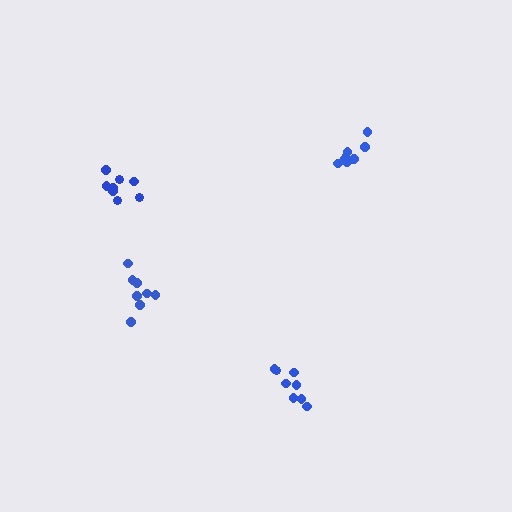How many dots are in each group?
Group 1: 8 dots, Group 2: 8 dots, Group 3: 8 dots, Group 4: 8 dots (32 total).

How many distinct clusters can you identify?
There are 4 distinct clusters.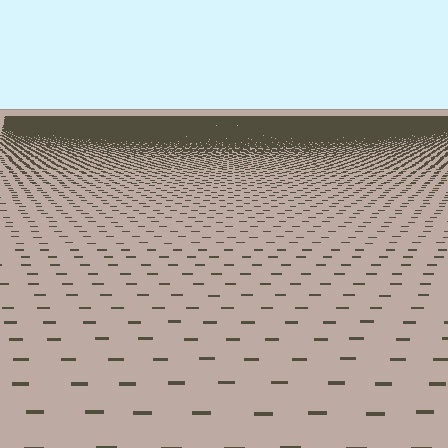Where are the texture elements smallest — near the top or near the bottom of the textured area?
Near the top.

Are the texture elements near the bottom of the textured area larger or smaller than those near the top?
Larger. Near the bottom, elements are closer to the viewer and appear at a bigger on-screen size.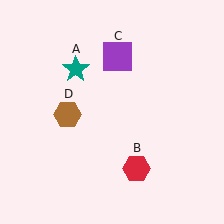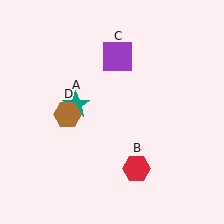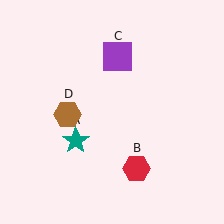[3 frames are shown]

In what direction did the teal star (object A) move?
The teal star (object A) moved down.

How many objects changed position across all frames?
1 object changed position: teal star (object A).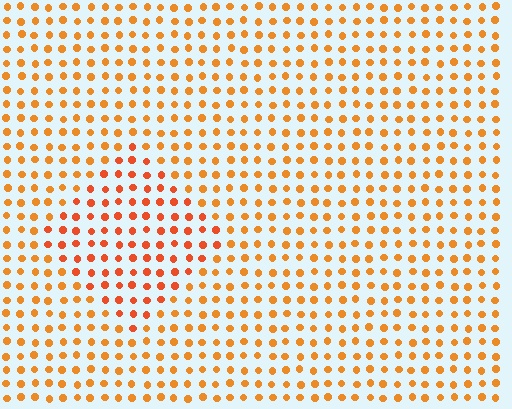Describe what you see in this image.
The image is filled with small orange elements in a uniform arrangement. A diamond-shaped region is visible where the elements are tinted to a slightly different hue, forming a subtle color boundary.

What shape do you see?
I see a diamond.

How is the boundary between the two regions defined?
The boundary is defined purely by a slight shift in hue (about 19 degrees). Spacing, size, and orientation are identical on both sides.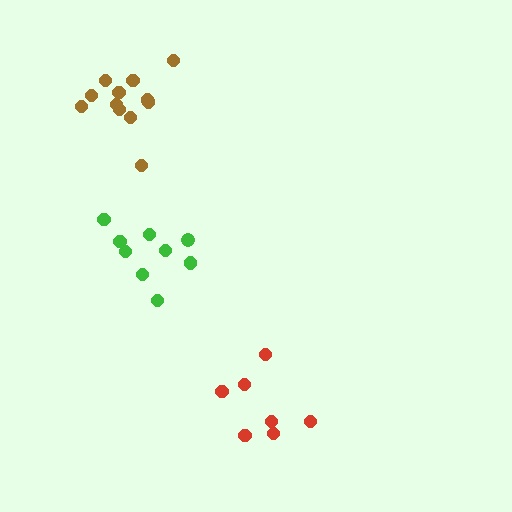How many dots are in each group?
Group 1: 9 dots, Group 2: 12 dots, Group 3: 7 dots (28 total).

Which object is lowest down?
The red cluster is bottommost.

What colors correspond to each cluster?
The clusters are colored: green, brown, red.